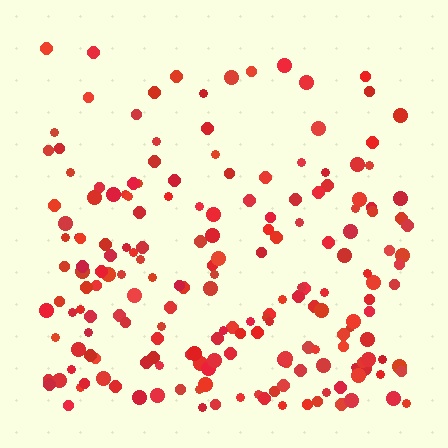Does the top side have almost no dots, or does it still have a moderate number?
Still a moderate number, just noticeably fewer than the bottom.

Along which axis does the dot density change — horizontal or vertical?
Vertical.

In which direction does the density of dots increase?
From top to bottom, with the bottom side densest.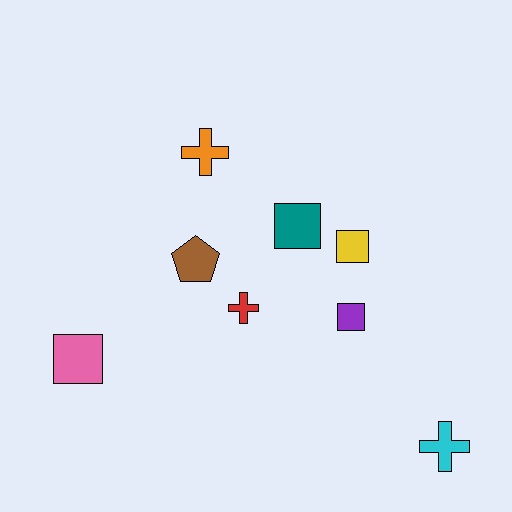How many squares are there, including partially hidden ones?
There are 4 squares.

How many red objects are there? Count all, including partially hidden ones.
There is 1 red object.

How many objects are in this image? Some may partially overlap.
There are 8 objects.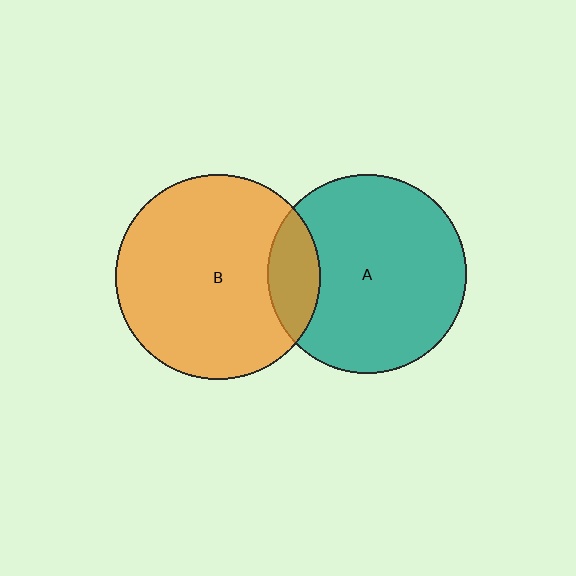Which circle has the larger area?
Circle B (orange).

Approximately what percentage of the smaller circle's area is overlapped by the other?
Approximately 15%.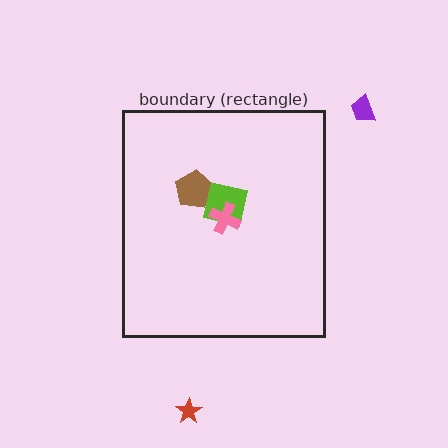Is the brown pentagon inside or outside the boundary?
Inside.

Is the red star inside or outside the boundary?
Outside.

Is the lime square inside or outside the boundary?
Inside.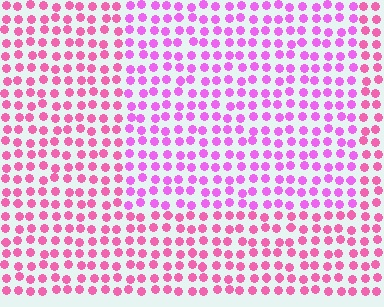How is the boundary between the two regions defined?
The boundary is defined purely by a slight shift in hue (about 30 degrees). Spacing, size, and orientation are identical on both sides.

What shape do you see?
I see a rectangle.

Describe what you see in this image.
The image is filled with small pink elements in a uniform arrangement. A rectangle-shaped region is visible where the elements are tinted to a slightly different hue, forming a subtle color boundary.